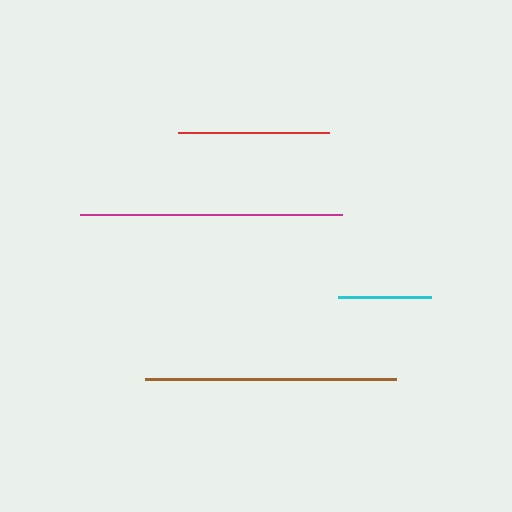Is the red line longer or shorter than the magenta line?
The magenta line is longer than the red line.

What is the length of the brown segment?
The brown segment is approximately 251 pixels long.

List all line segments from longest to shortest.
From longest to shortest: magenta, brown, red, cyan.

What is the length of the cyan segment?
The cyan segment is approximately 93 pixels long.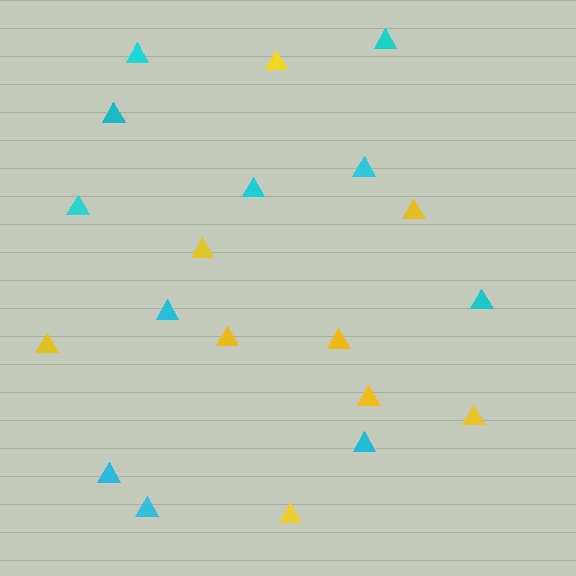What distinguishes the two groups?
There are 2 groups: one group of cyan triangles (11) and one group of yellow triangles (9).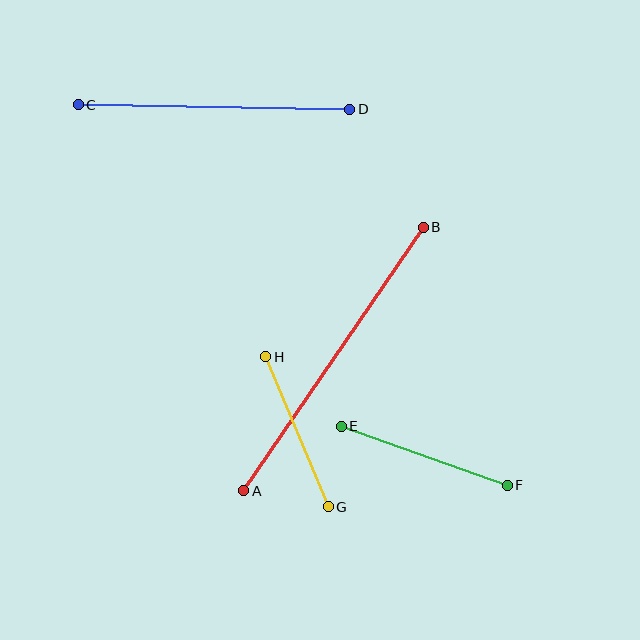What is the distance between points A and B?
The distance is approximately 319 pixels.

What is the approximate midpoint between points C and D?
The midpoint is at approximately (214, 107) pixels.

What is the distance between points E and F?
The distance is approximately 176 pixels.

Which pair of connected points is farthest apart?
Points A and B are farthest apart.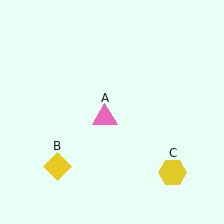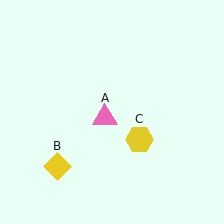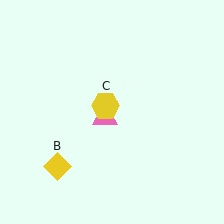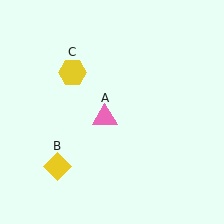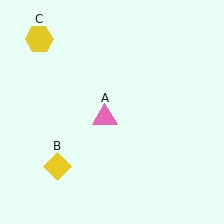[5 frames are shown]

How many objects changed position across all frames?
1 object changed position: yellow hexagon (object C).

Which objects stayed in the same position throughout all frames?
Pink triangle (object A) and yellow diamond (object B) remained stationary.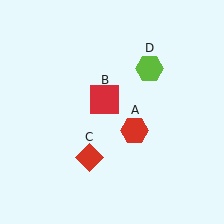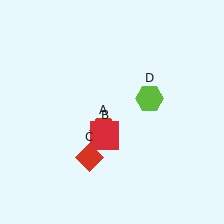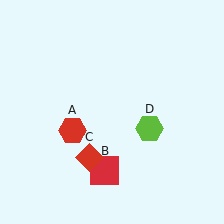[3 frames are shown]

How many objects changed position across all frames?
3 objects changed position: red hexagon (object A), red square (object B), lime hexagon (object D).